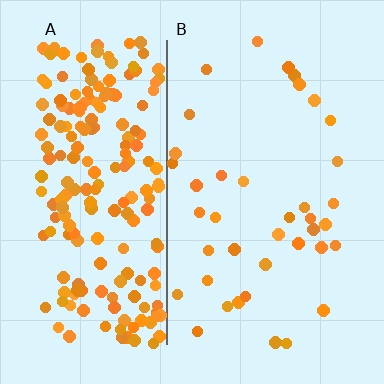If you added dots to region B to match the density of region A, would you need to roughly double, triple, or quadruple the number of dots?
Approximately quadruple.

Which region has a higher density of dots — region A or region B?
A (the left).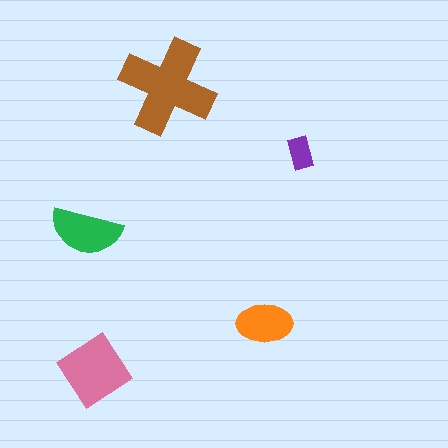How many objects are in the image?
There are 5 objects in the image.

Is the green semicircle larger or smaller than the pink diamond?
Smaller.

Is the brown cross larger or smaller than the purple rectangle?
Larger.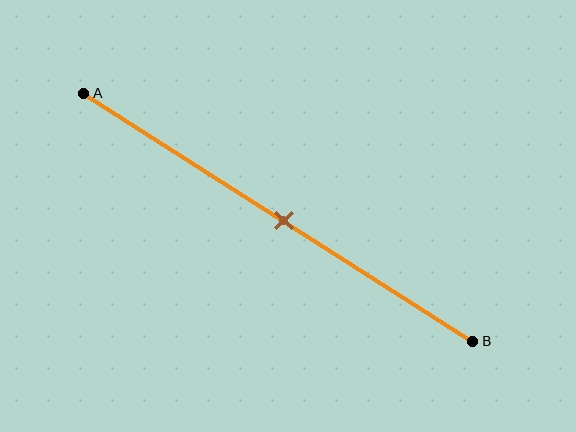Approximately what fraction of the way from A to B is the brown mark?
The brown mark is approximately 50% of the way from A to B.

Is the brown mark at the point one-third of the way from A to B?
No, the mark is at about 50% from A, not at the 33% one-third point.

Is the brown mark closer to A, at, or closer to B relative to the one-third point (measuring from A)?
The brown mark is closer to point B than the one-third point of segment AB.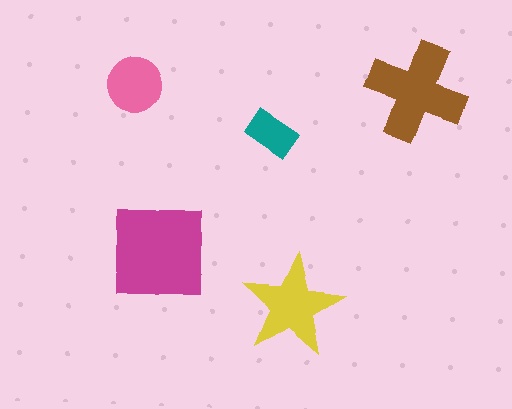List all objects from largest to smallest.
The magenta square, the brown cross, the yellow star, the pink circle, the teal rectangle.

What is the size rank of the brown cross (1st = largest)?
2nd.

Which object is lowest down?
The yellow star is bottommost.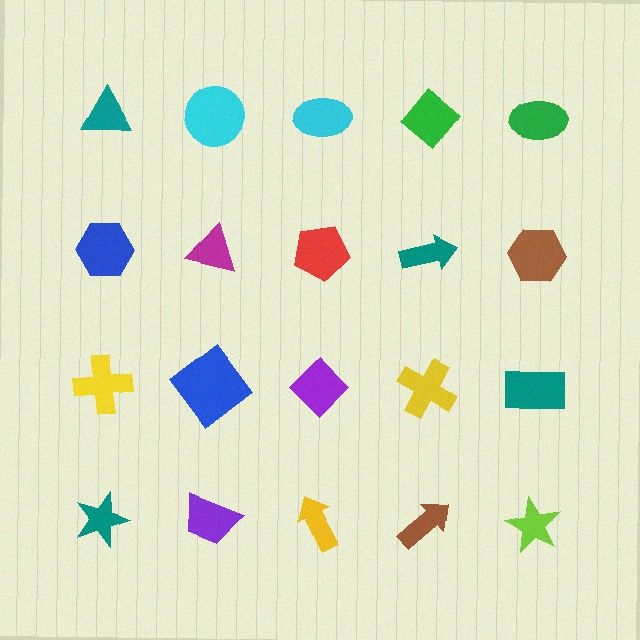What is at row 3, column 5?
A teal rectangle.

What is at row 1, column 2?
A cyan circle.